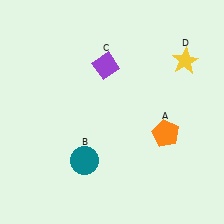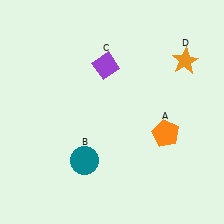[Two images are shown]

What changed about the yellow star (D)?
In Image 1, D is yellow. In Image 2, it changed to orange.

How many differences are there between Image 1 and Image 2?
There is 1 difference between the two images.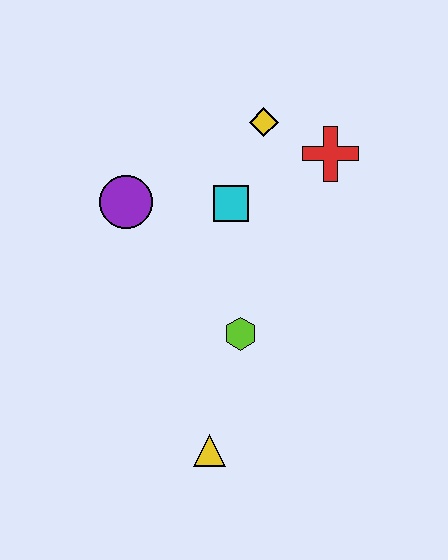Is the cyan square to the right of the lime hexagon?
No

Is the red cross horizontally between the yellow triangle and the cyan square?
No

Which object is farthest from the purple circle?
The yellow triangle is farthest from the purple circle.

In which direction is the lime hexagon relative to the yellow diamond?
The lime hexagon is below the yellow diamond.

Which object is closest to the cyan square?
The yellow diamond is closest to the cyan square.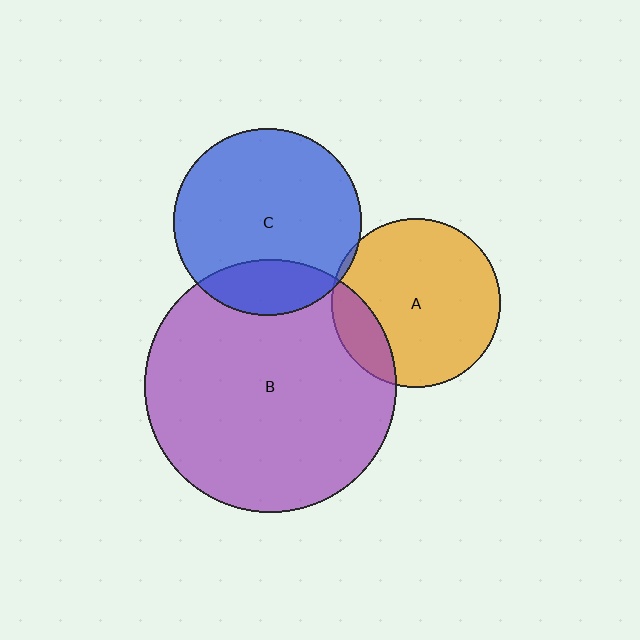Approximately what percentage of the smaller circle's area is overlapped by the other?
Approximately 5%.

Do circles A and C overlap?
Yes.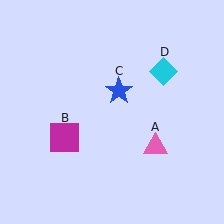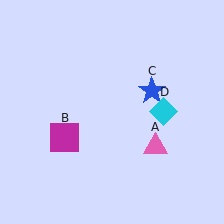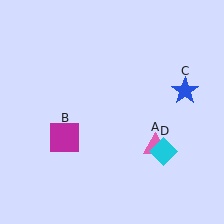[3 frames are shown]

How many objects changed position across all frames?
2 objects changed position: blue star (object C), cyan diamond (object D).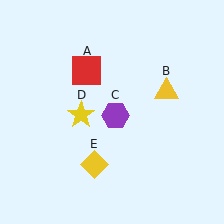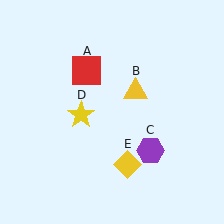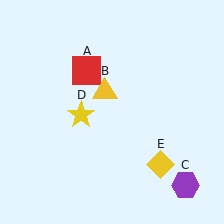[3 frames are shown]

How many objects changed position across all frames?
3 objects changed position: yellow triangle (object B), purple hexagon (object C), yellow diamond (object E).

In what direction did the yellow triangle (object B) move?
The yellow triangle (object B) moved left.